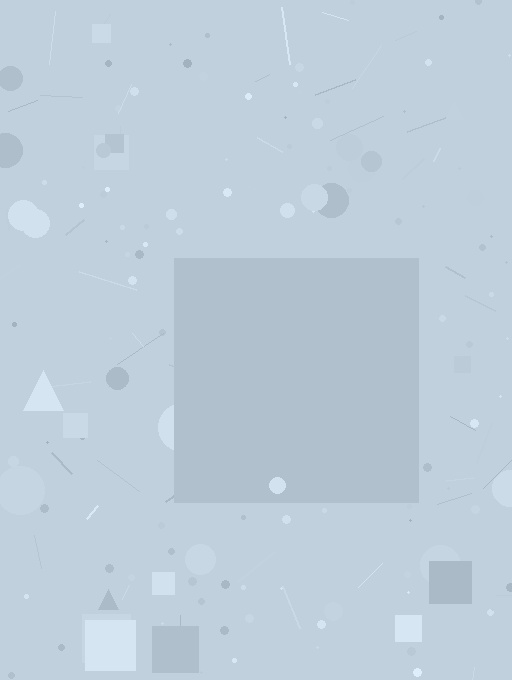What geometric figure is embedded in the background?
A square is embedded in the background.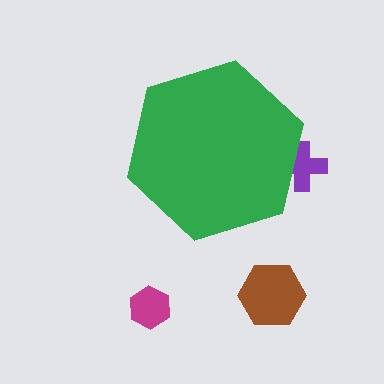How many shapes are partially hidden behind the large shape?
1 shape is partially hidden.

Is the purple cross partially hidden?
Yes, the purple cross is partially hidden behind the green hexagon.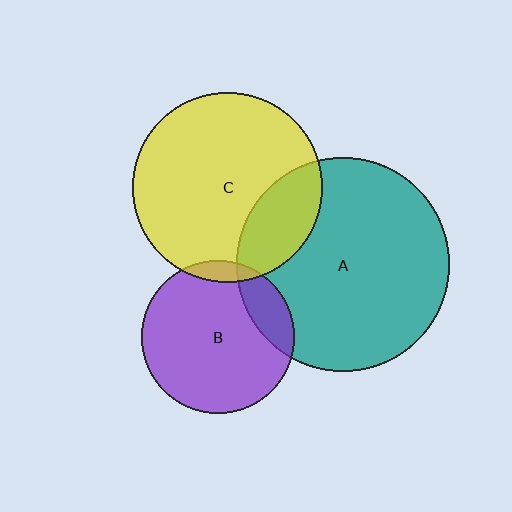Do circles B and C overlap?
Yes.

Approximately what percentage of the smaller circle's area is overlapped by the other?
Approximately 5%.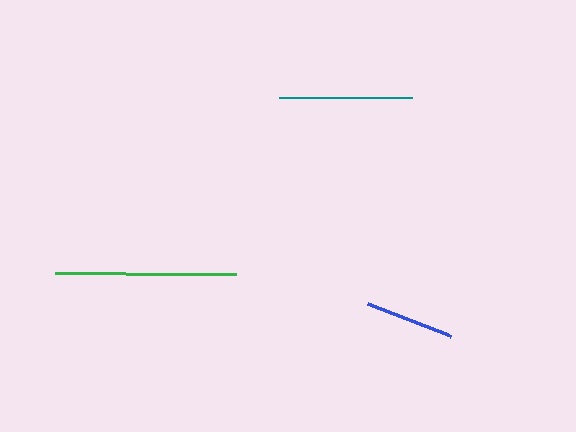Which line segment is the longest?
The green line is the longest at approximately 181 pixels.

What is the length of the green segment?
The green segment is approximately 181 pixels long.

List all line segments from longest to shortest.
From longest to shortest: green, teal, blue.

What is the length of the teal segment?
The teal segment is approximately 132 pixels long.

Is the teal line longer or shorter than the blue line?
The teal line is longer than the blue line.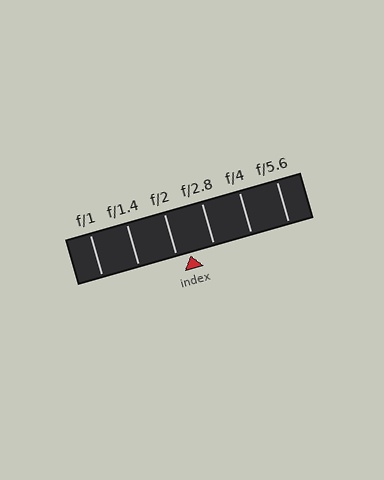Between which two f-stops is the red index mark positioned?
The index mark is between f/2 and f/2.8.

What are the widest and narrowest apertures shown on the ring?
The widest aperture shown is f/1 and the narrowest is f/5.6.